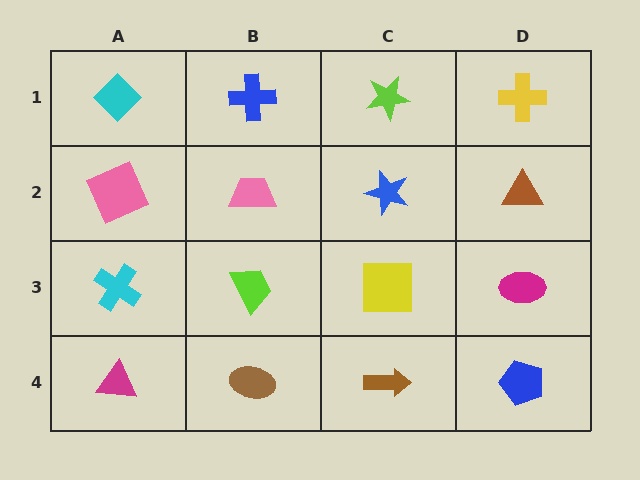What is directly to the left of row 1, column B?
A cyan diamond.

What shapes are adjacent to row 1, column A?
A pink square (row 2, column A), a blue cross (row 1, column B).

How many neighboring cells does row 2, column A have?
3.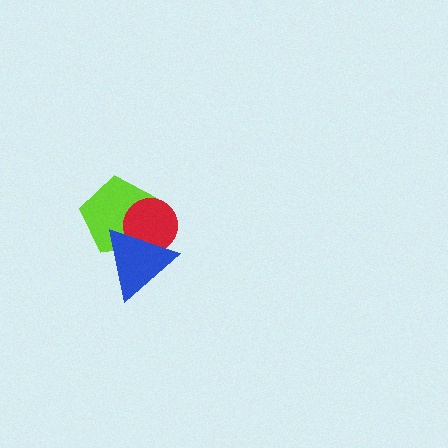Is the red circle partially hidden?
Yes, it is partially covered by another shape.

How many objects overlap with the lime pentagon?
2 objects overlap with the lime pentagon.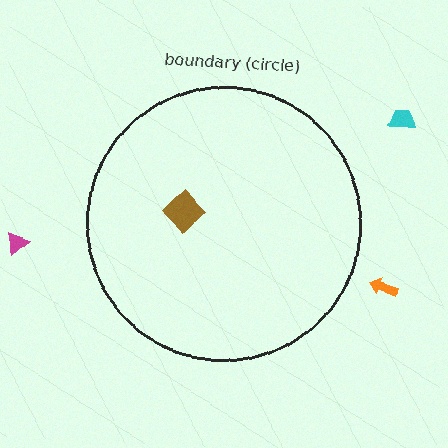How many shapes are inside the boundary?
1 inside, 3 outside.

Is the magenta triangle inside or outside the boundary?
Outside.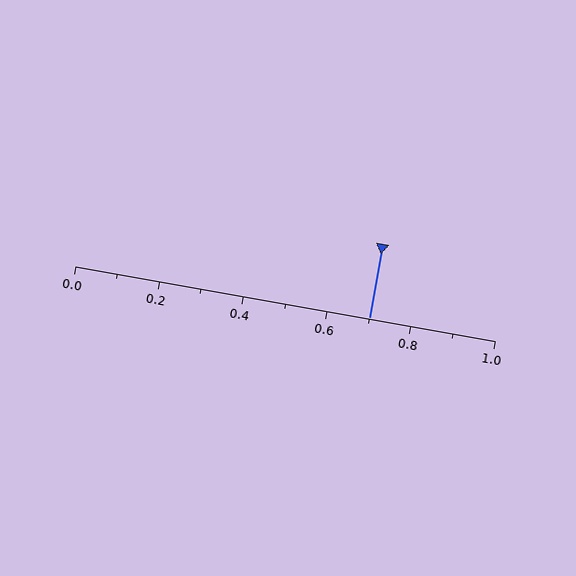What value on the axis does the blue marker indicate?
The marker indicates approximately 0.7.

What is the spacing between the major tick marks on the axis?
The major ticks are spaced 0.2 apart.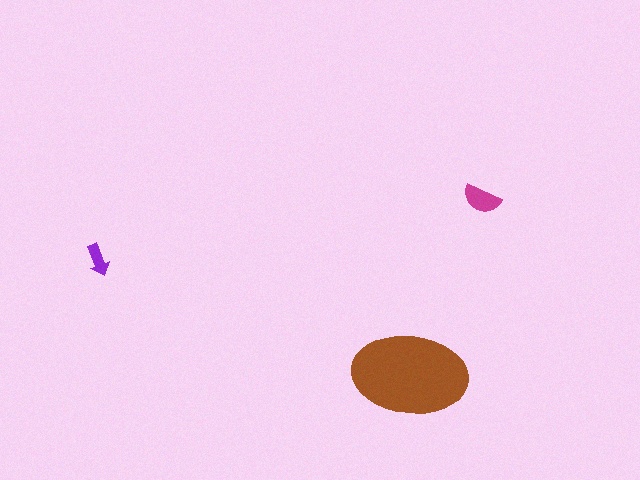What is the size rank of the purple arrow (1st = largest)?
3rd.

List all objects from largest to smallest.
The brown ellipse, the magenta semicircle, the purple arrow.